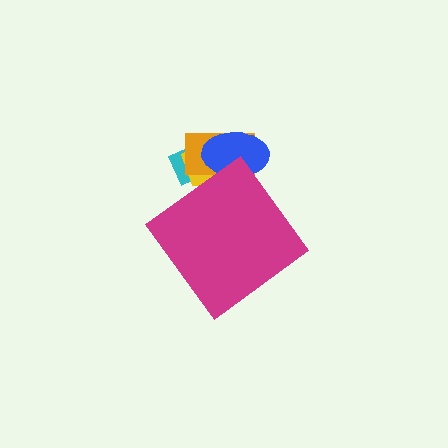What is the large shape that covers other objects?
A magenta diamond.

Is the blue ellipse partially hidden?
Yes, the blue ellipse is partially hidden behind the magenta diamond.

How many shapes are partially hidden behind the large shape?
4 shapes are partially hidden.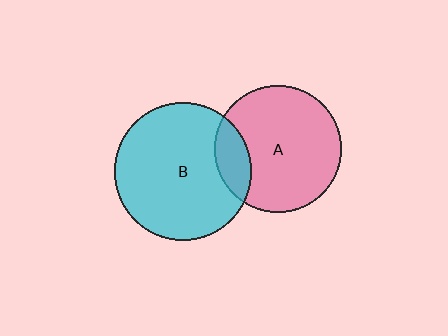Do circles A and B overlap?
Yes.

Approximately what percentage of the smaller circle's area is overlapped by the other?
Approximately 15%.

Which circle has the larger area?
Circle B (cyan).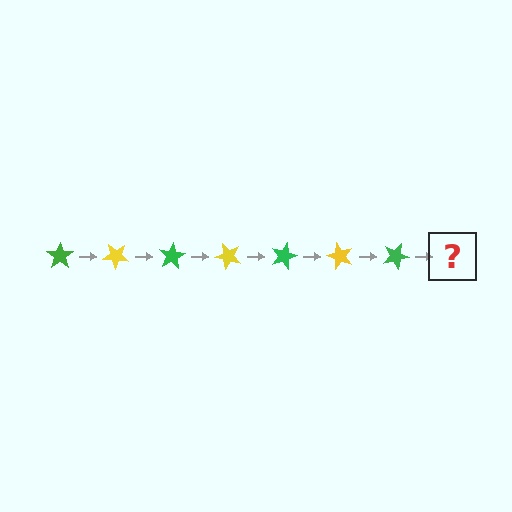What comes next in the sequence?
The next element should be a yellow star, rotated 280 degrees from the start.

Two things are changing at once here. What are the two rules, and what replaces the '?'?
The two rules are that it rotates 40 degrees each step and the color cycles through green and yellow. The '?' should be a yellow star, rotated 280 degrees from the start.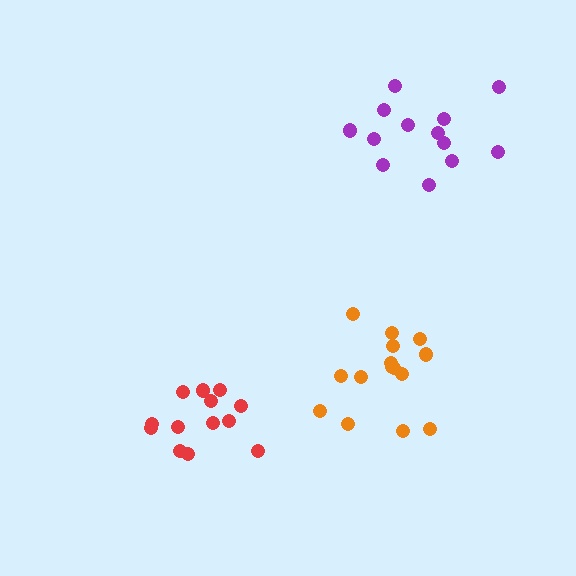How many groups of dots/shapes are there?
There are 3 groups.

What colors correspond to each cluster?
The clusters are colored: purple, orange, red.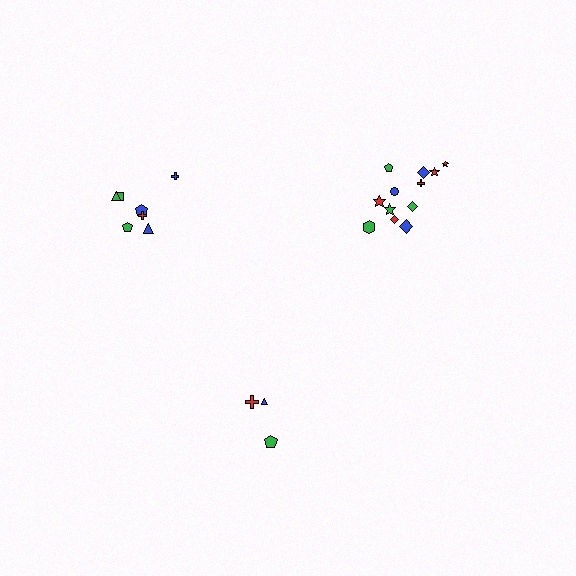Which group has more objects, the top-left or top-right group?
The top-right group.